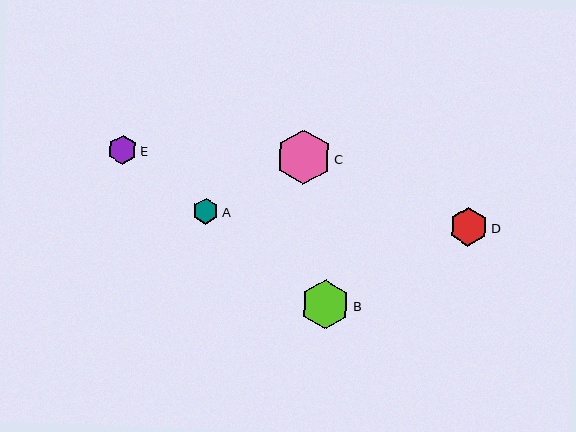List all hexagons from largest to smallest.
From largest to smallest: C, B, D, E, A.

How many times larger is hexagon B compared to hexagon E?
Hexagon B is approximately 1.7 times the size of hexagon E.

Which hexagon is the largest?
Hexagon C is the largest with a size of approximately 55 pixels.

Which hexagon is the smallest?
Hexagon A is the smallest with a size of approximately 26 pixels.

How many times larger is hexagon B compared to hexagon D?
Hexagon B is approximately 1.3 times the size of hexagon D.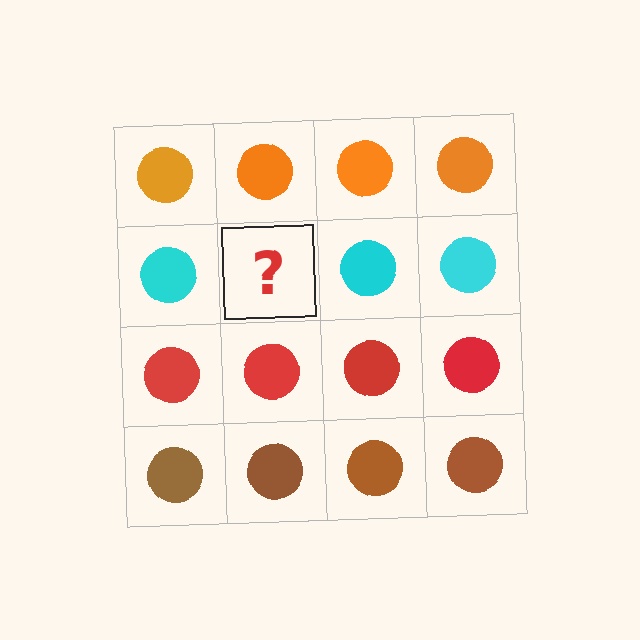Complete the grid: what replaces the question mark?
The question mark should be replaced with a cyan circle.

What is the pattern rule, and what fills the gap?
The rule is that each row has a consistent color. The gap should be filled with a cyan circle.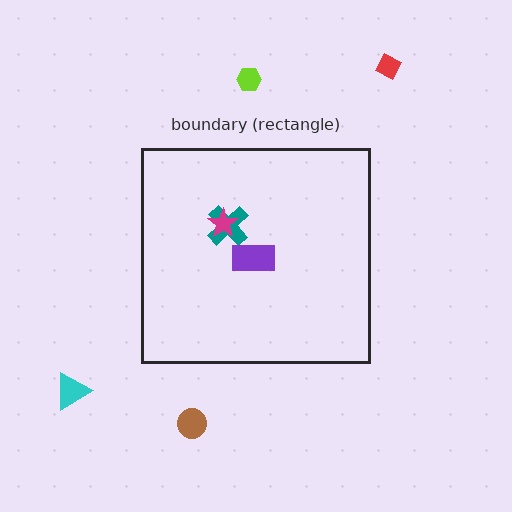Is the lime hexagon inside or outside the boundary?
Outside.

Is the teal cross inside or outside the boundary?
Inside.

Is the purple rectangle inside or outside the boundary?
Inside.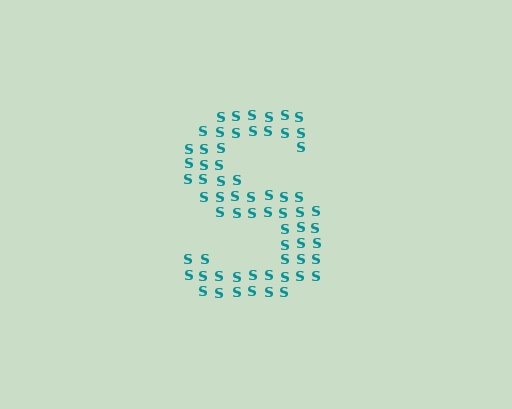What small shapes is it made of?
It is made of small letter S's.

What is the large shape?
The large shape is the letter S.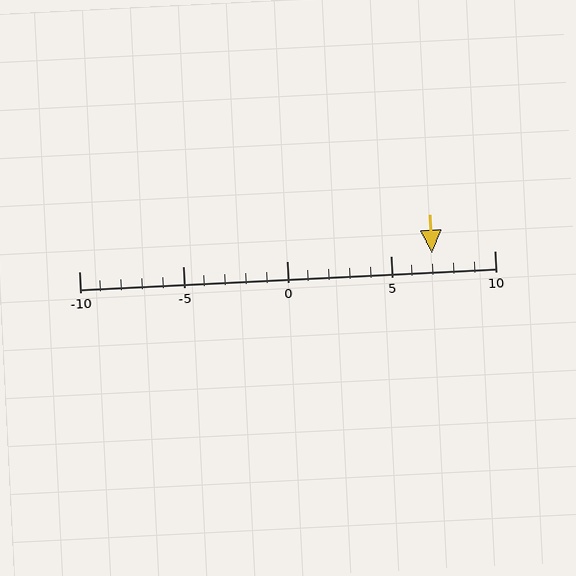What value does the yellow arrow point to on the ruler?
The yellow arrow points to approximately 7.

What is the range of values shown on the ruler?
The ruler shows values from -10 to 10.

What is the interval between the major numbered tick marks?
The major tick marks are spaced 5 units apart.